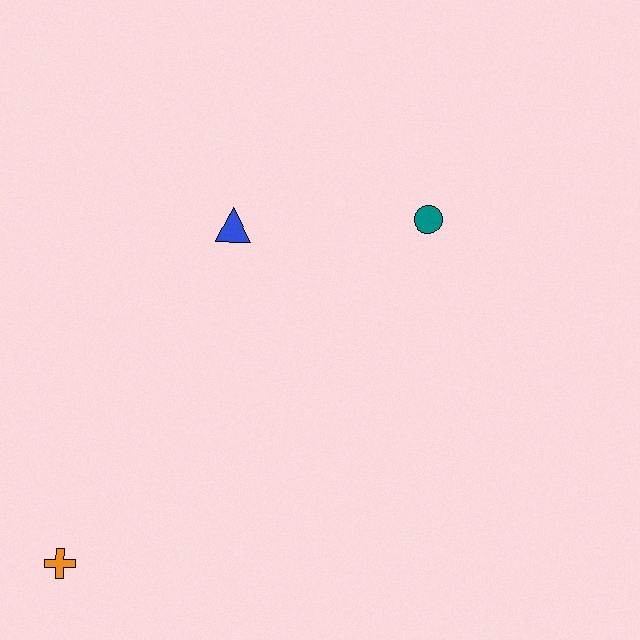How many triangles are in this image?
There is 1 triangle.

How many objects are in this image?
There are 3 objects.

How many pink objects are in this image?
There are no pink objects.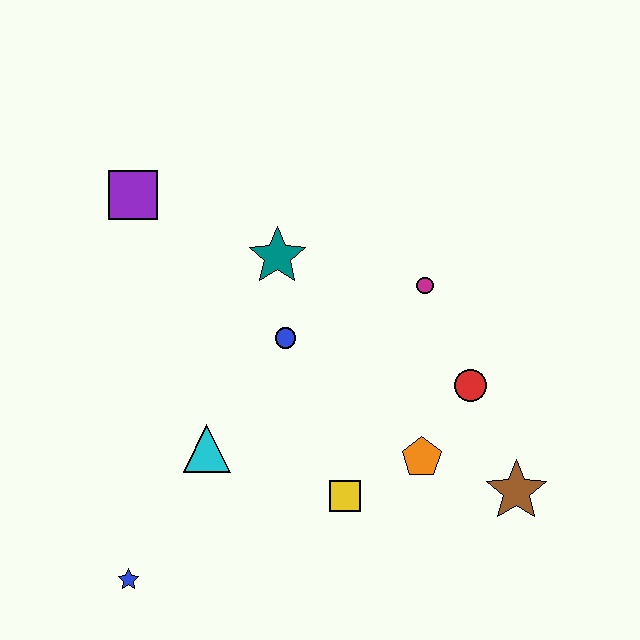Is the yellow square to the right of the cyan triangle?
Yes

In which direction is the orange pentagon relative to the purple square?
The orange pentagon is to the right of the purple square.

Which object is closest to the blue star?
The cyan triangle is closest to the blue star.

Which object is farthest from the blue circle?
The blue star is farthest from the blue circle.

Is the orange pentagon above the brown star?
Yes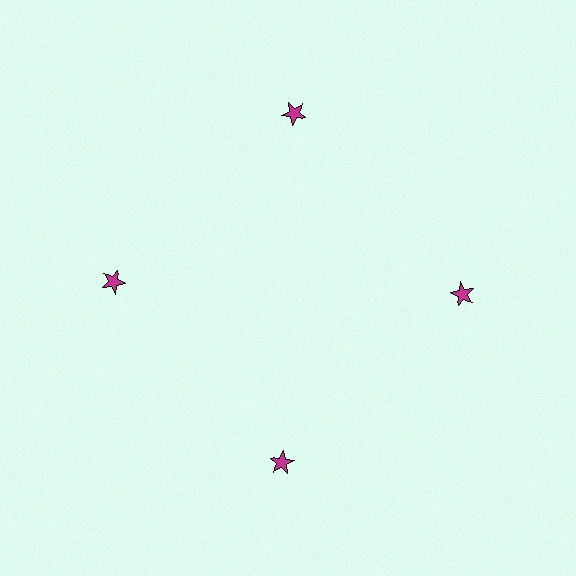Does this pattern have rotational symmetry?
Yes, this pattern has 4-fold rotational symmetry. It looks the same after rotating 90 degrees around the center.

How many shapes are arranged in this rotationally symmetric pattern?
There are 4 shapes, arranged in 4 groups of 1.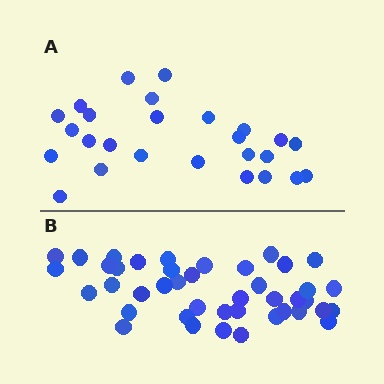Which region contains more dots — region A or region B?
Region B (the bottom region) has more dots.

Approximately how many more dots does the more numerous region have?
Region B has approximately 15 more dots than region A.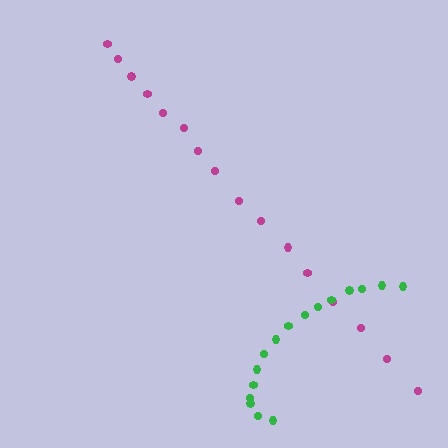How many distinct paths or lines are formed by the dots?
There are 2 distinct paths.